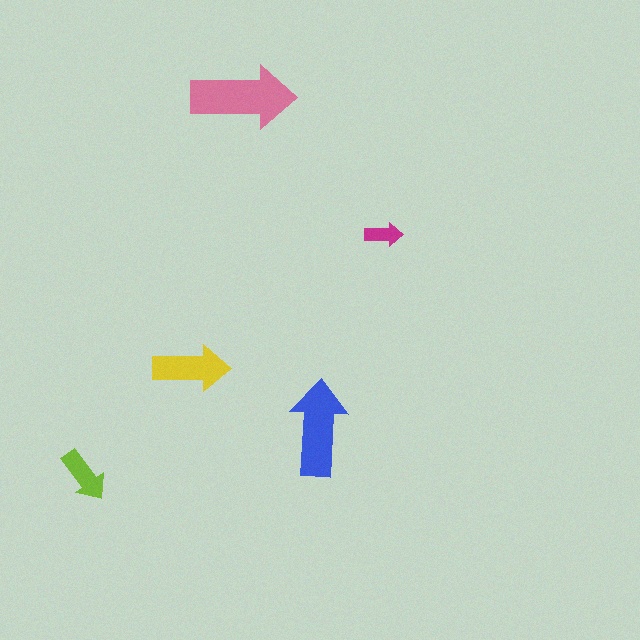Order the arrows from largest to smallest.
the pink one, the blue one, the yellow one, the lime one, the magenta one.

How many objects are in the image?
There are 5 objects in the image.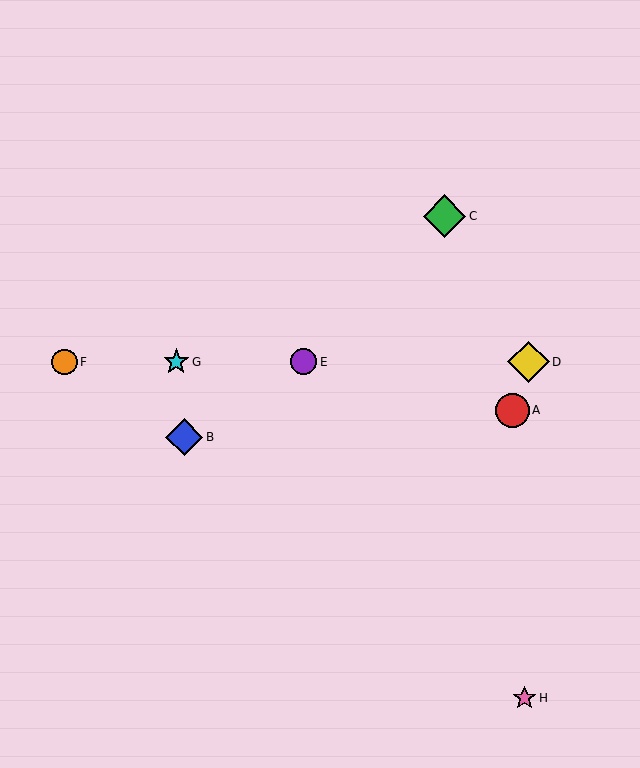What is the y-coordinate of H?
Object H is at y≈698.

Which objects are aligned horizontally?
Objects D, E, F, G are aligned horizontally.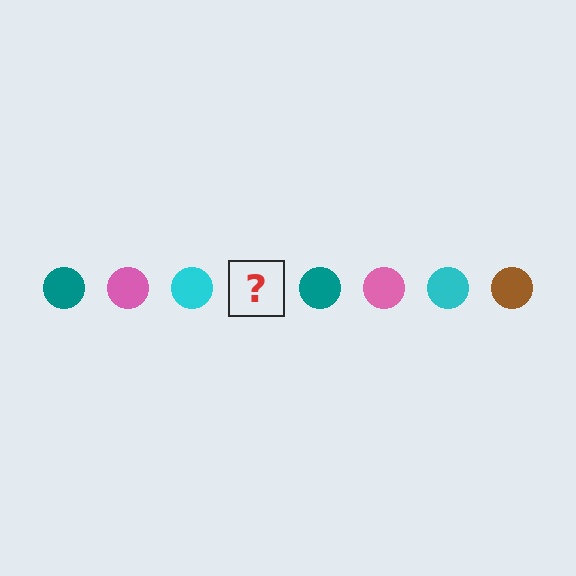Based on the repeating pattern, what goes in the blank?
The blank should be a brown circle.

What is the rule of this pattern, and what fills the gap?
The rule is that the pattern cycles through teal, pink, cyan, brown circles. The gap should be filled with a brown circle.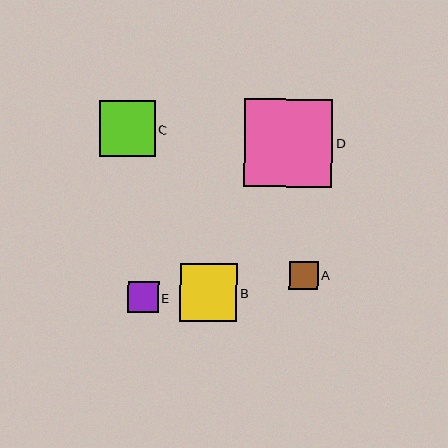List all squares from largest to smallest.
From largest to smallest: D, B, C, E, A.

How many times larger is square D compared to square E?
Square D is approximately 2.9 times the size of square E.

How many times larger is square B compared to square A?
Square B is approximately 2.0 times the size of square A.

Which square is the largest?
Square D is the largest with a size of approximately 89 pixels.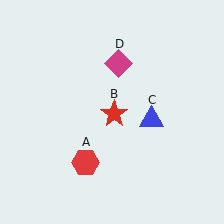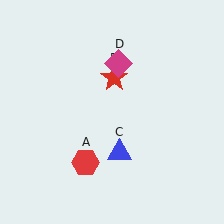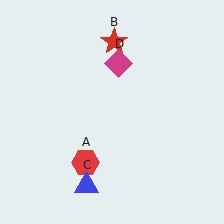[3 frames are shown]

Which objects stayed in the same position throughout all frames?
Red hexagon (object A) and magenta diamond (object D) remained stationary.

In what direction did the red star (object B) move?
The red star (object B) moved up.